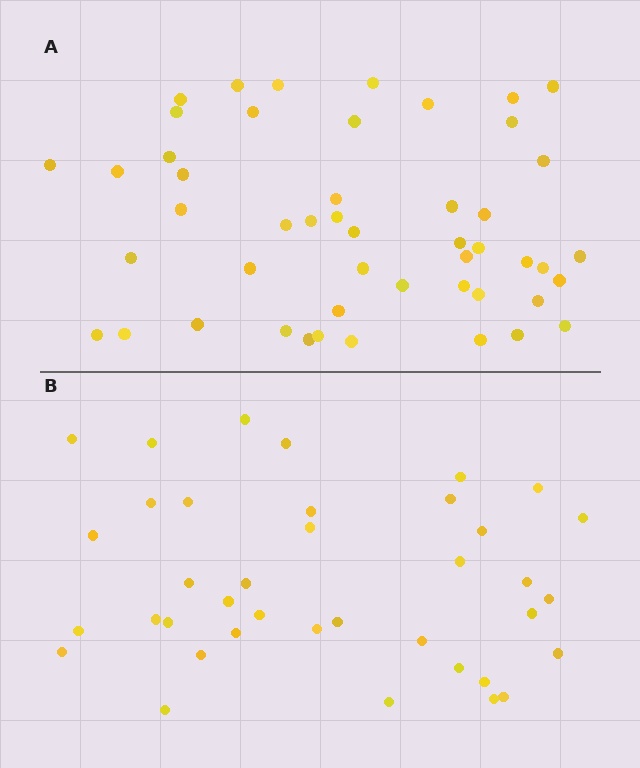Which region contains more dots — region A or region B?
Region A (the top region) has more dots.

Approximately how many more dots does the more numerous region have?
Region A has roughly 12 or so more dots than region B.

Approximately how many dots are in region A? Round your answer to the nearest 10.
About 50 dots. (The exact count is 49, which rounds to 50.)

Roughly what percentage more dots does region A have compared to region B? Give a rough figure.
About 30% more.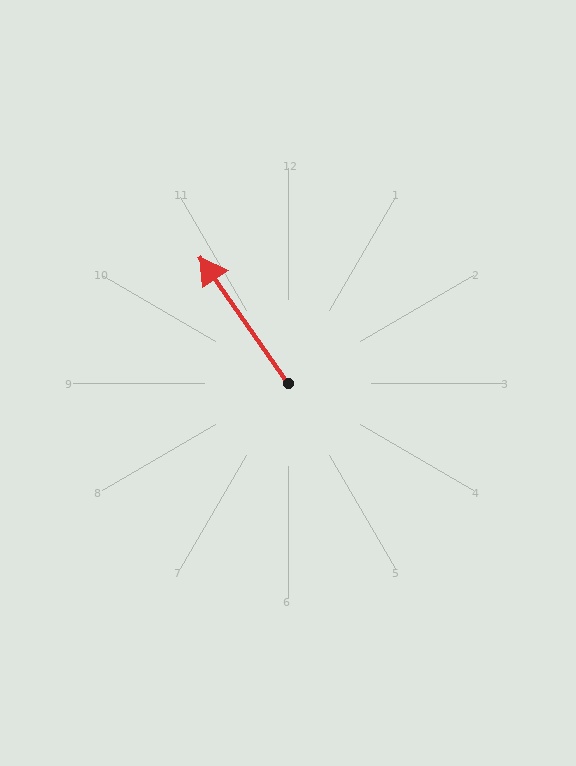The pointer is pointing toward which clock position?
Roughly 11 o'clock.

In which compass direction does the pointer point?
Northwest.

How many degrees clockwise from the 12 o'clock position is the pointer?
Approximately 325 degrees.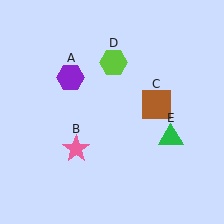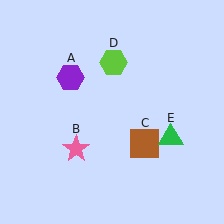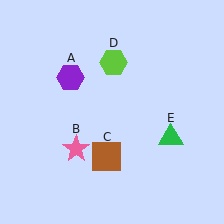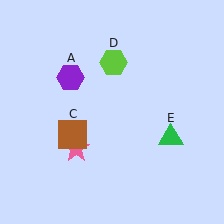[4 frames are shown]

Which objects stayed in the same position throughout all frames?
Purple hexagon (object A) and pink star (object B) and lime hexagon (object D) and green triangle (object E) remained stationary.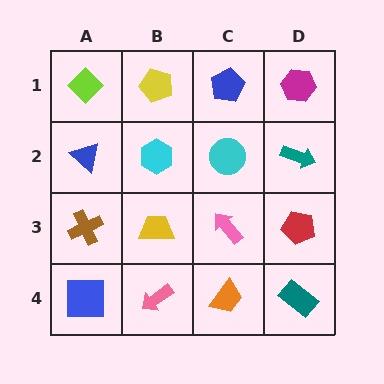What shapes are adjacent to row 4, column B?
A yellow trapezoid (row 3, column B), a blue square (row 4, column A), an orange trapezoid (row 4, column C).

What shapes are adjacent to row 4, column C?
A pink arrow (row 3, column C), a pink arrow (row 4, column B), a teal rectangle (row 4, column D).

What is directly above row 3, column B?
A cyan hexagon.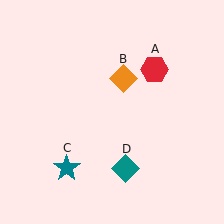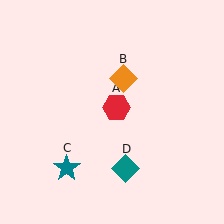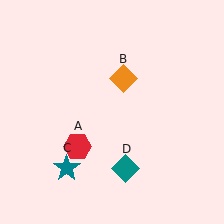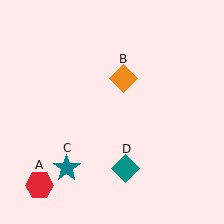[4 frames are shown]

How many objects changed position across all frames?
1 object changed position: red hexagon (object A).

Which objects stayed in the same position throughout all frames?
Orange diamond (object B) and teal star (object C) and teal diamond (object D) remained stationary.